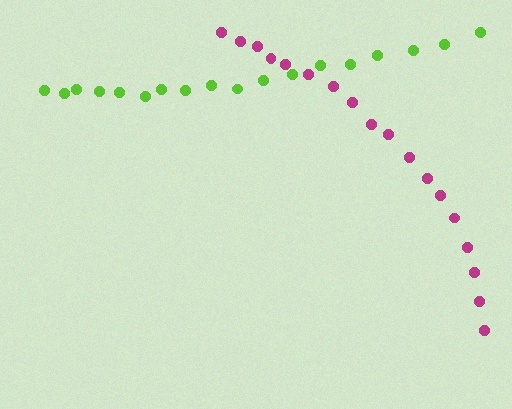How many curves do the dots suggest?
There are 2 distinct paths.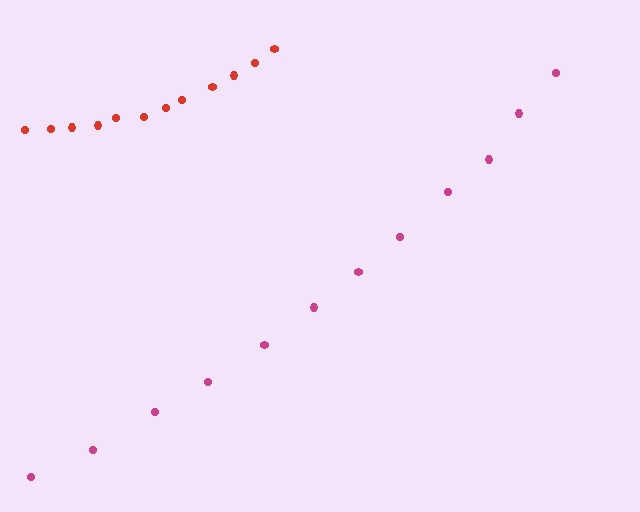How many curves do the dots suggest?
There are 2 distinct paths.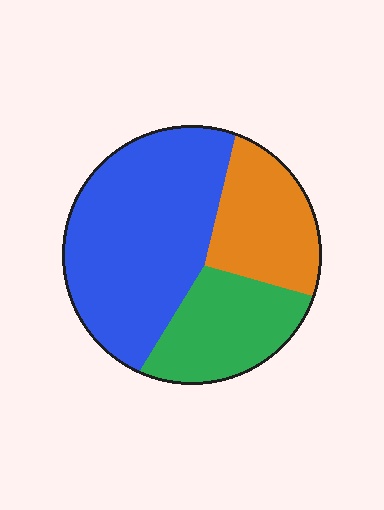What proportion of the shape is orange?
Orange takes up about one quarter (1/4) of the shape.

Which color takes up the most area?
Blue, at roughly 50%.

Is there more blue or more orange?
Blue.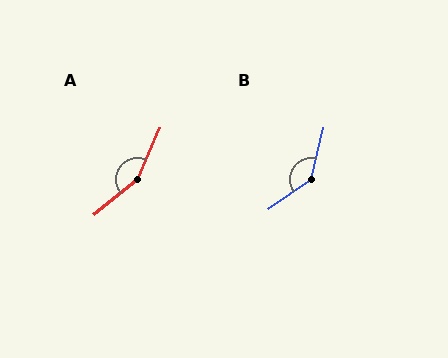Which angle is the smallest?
B, at approximately 139 degrees.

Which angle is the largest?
A, at approximately 153 degrees.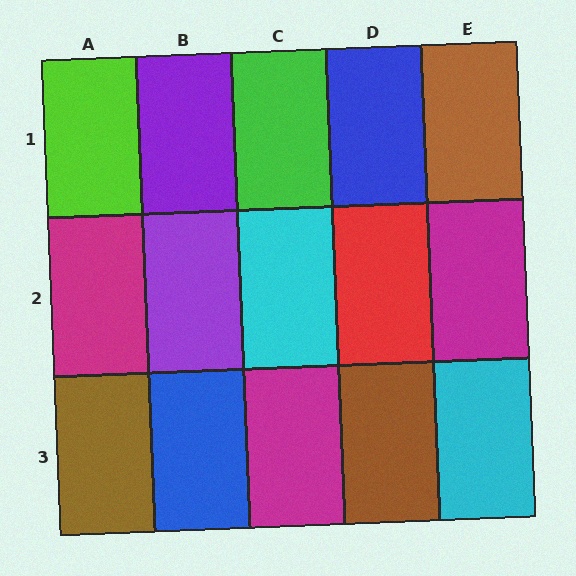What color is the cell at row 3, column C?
Magenta.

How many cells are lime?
1 cell is lime.